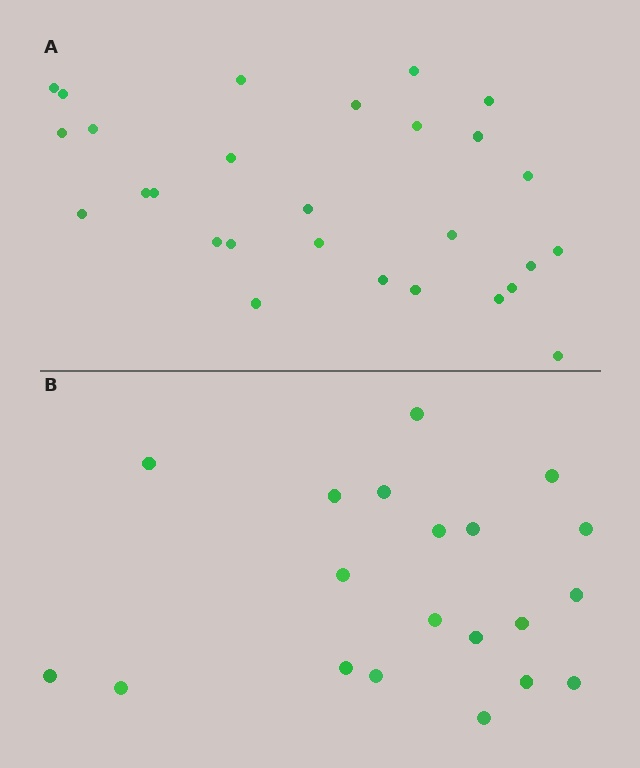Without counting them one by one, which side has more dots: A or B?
Region A (the top region) has more dots.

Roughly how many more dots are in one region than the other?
Region A has roughly 8 or so more dots than region B.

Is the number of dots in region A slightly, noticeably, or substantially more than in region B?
Region A has noticeably more, but not dramatically so. The ratio is roughly 1.4 to 1.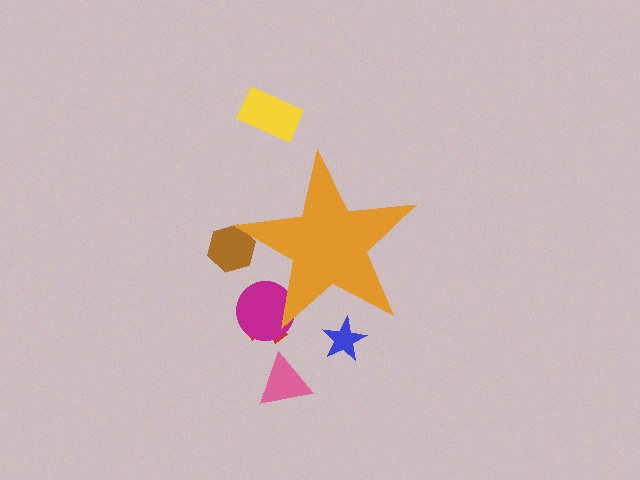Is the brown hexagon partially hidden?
Yes, the brown hexagon is partially hidden behind the orange star.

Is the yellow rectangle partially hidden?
No, the yellow rectangle is fully visible.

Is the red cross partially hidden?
Yes, the red cross is partially hidden behind the orange star.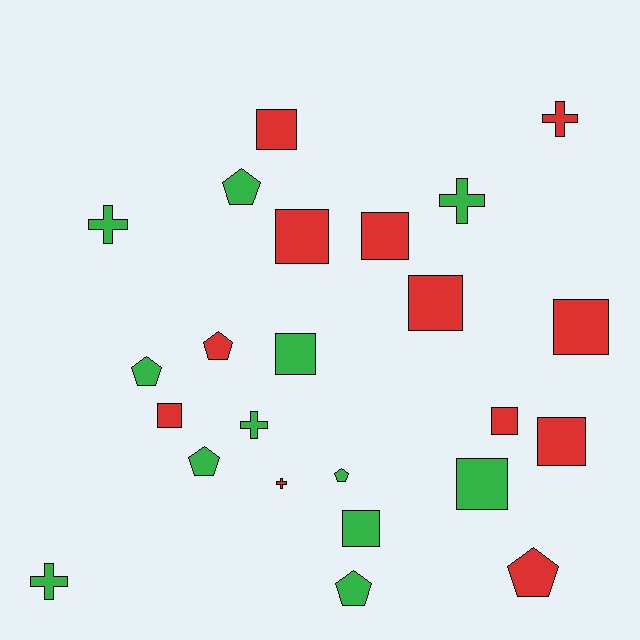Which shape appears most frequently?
Square, with 11 objects.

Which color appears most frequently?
Green, with 12 objects.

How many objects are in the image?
There are 24 objects.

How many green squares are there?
There are 3 green squares.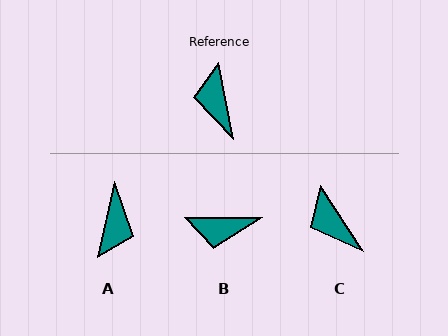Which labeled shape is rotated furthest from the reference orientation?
A, about 156 degrees away.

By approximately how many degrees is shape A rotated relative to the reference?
Approximately 156 degrees counter-clockwise.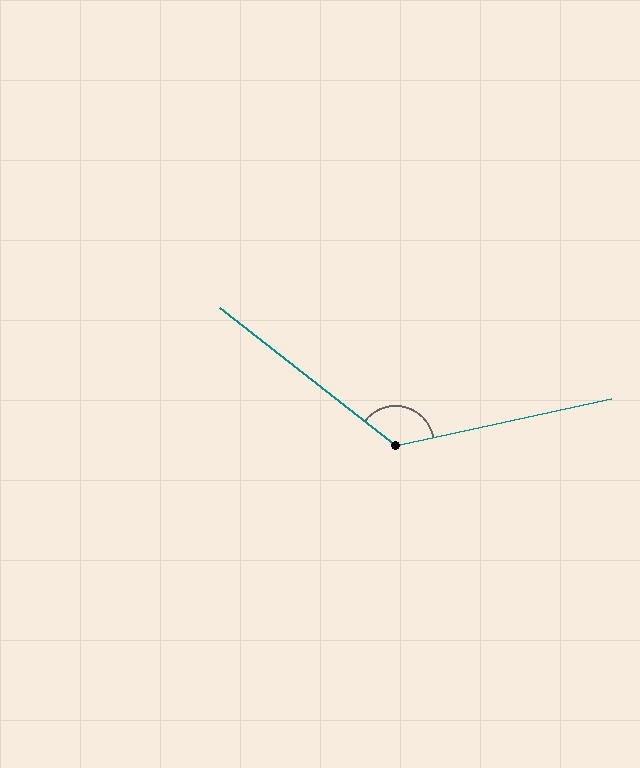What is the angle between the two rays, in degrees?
Approximately 130 degrees.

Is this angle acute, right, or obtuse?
It is obtuse.